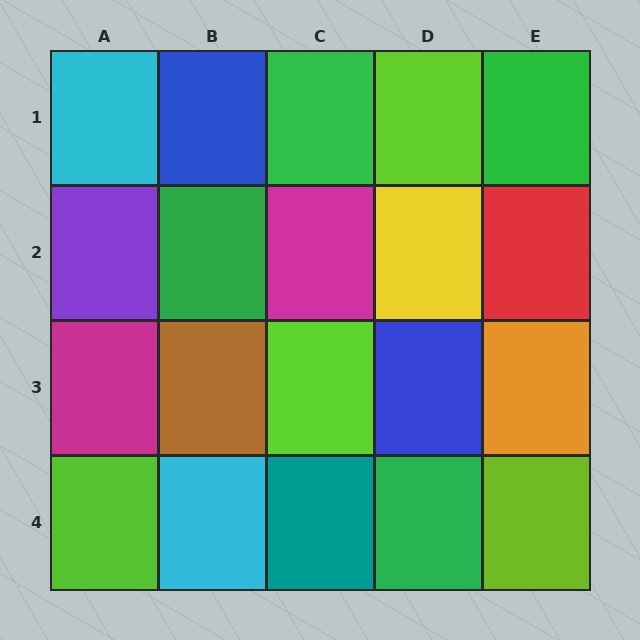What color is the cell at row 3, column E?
Orange.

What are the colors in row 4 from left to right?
Lime, cyan, teal, green, lime.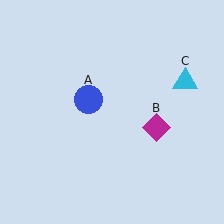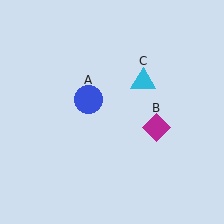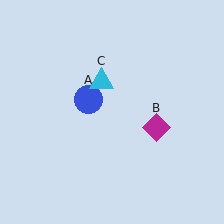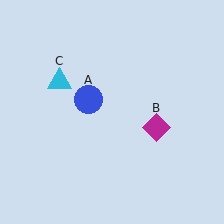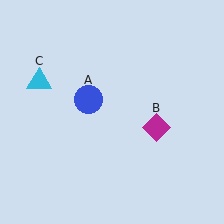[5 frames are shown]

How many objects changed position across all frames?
1 object changed position: cyan triangle (object C).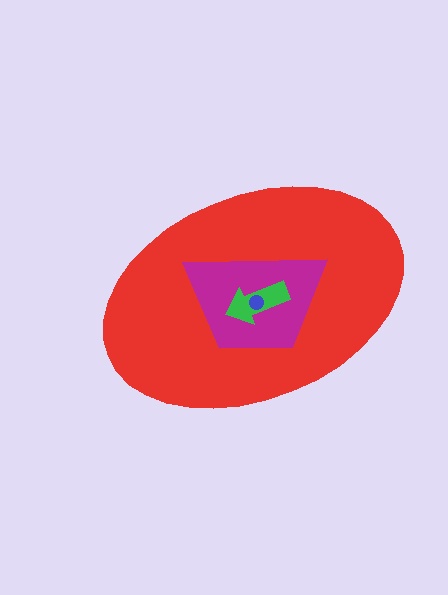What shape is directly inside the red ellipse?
The magenta trapezoid.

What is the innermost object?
The blue circle.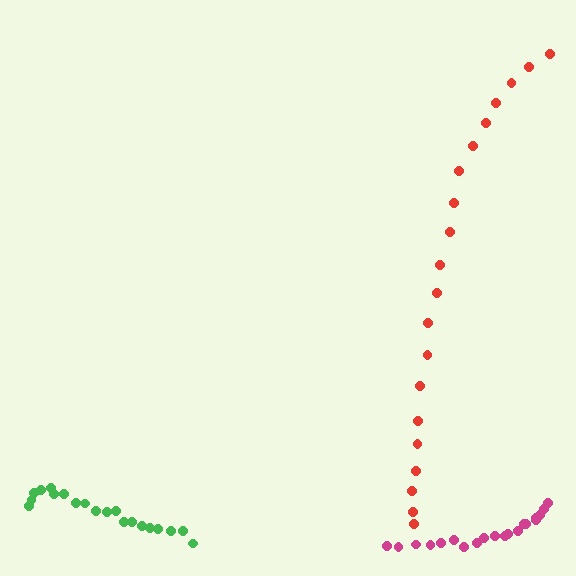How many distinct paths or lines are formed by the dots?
There are 3 distinct paths.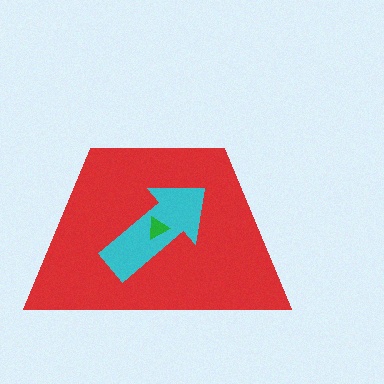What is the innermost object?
The green triangle.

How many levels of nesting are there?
3.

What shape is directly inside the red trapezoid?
The cyan arrow.